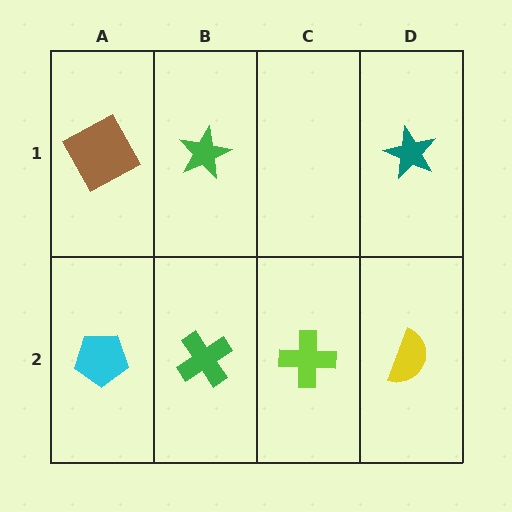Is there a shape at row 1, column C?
No, that cell is empty.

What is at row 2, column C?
A lime cross.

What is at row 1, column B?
A green star.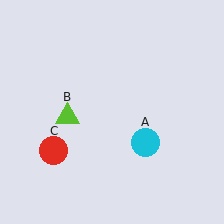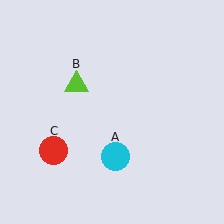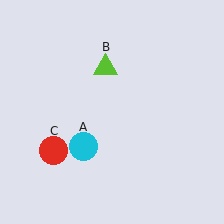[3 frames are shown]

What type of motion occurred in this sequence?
The cyan circle (object A), lime triangle (object B) rotated clockwise around the center of the scene.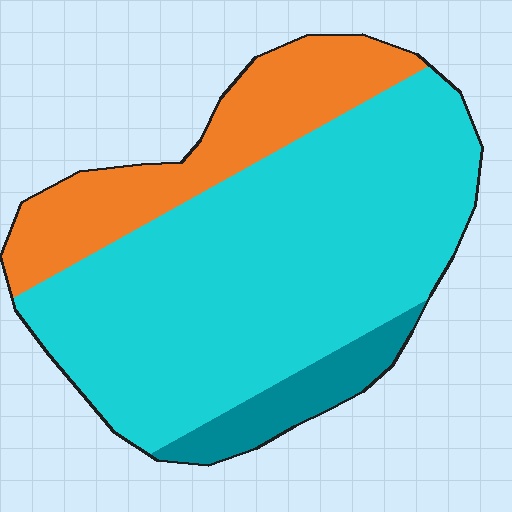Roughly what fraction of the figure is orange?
Orange covers roughly 25% of the figure.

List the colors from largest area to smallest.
From largest to smallest: cyan, orange, teal.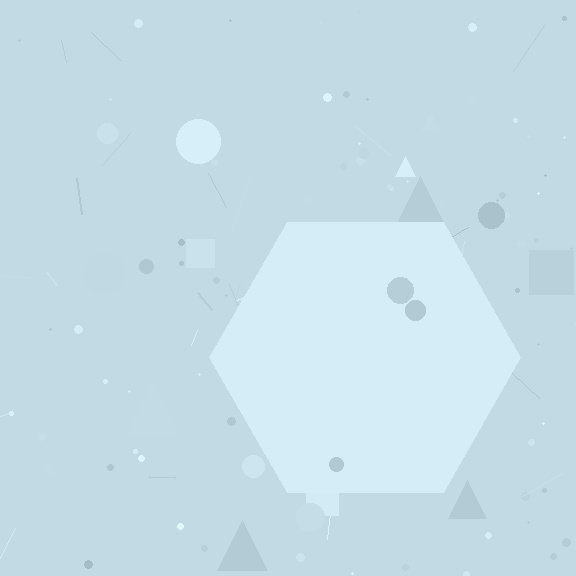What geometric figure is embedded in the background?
A hexagon is embedded in the background.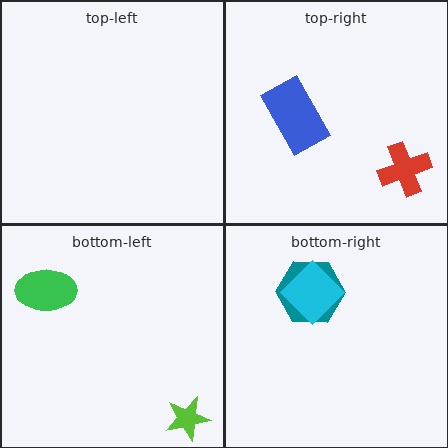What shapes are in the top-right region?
The red cross, the blue rectangle.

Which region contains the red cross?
The top-right region.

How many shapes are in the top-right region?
2.